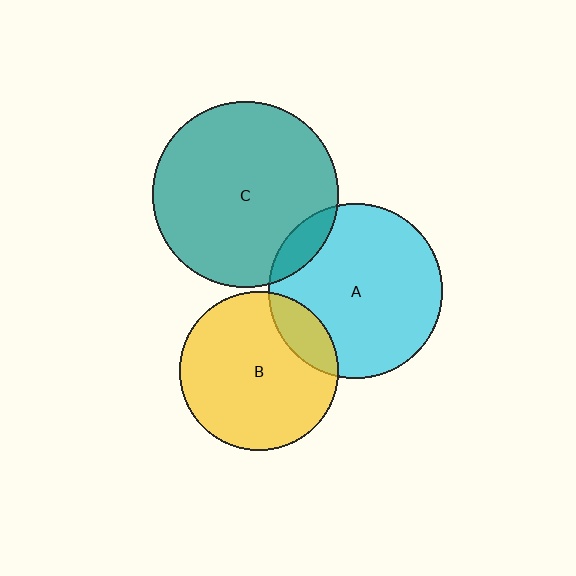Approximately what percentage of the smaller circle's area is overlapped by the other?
Approximately 15%.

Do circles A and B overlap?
Yes.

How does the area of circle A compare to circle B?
Approximately 1.2 times.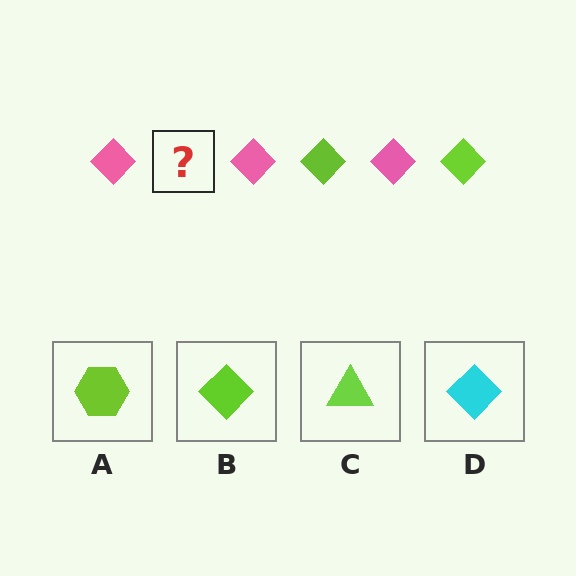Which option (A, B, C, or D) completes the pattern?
B.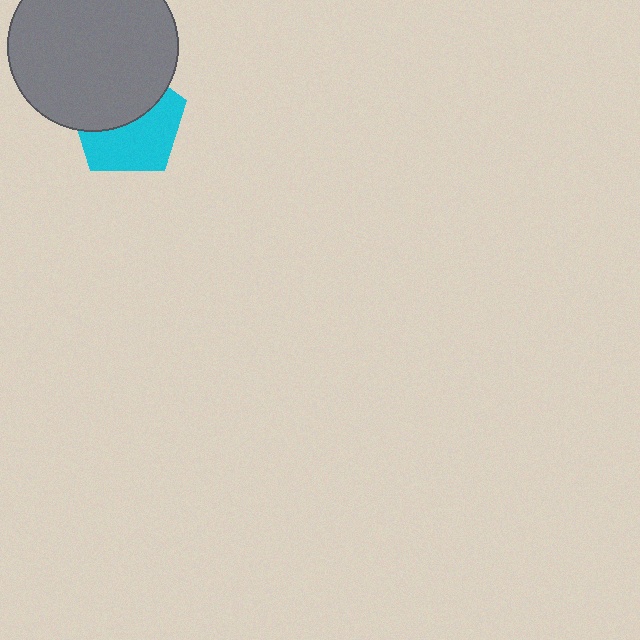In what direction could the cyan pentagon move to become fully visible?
The cyan pentagon could move down. That would shift it out from behind the gray circle entirely.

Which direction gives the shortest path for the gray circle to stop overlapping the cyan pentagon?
Moving up gives the shortest separation.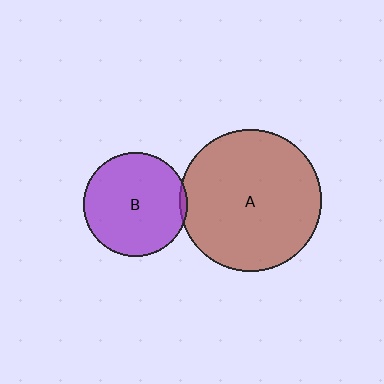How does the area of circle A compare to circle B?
Approximately 1.9 times.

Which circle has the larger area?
Circle A (brown).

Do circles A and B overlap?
Yes.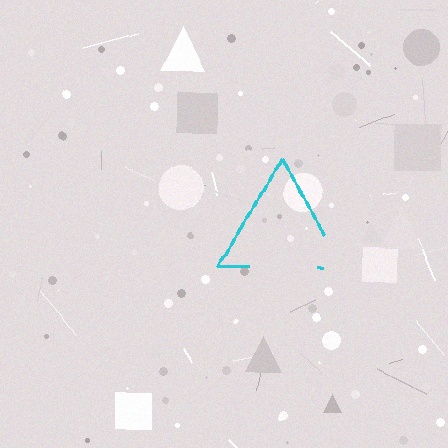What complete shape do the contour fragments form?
The contour fragments form a triangle.